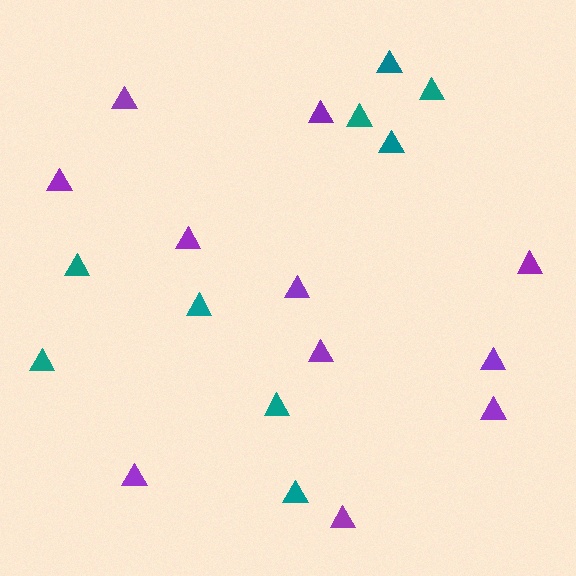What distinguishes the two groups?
There are 2 groups: one group of purple triangles (11) and one group of teal triangles (9).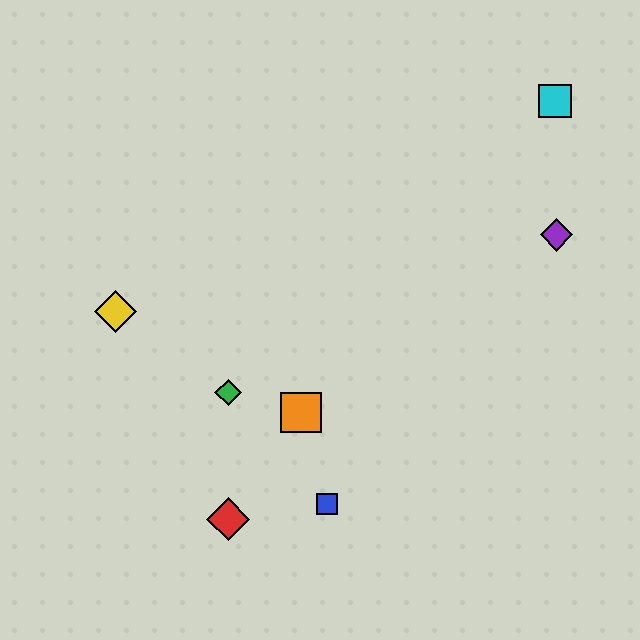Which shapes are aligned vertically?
The red diamond, the green diamond are aligned vertically.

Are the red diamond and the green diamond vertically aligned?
Yes, both are at x≈228.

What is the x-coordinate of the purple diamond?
The purple diamond is at x≈557.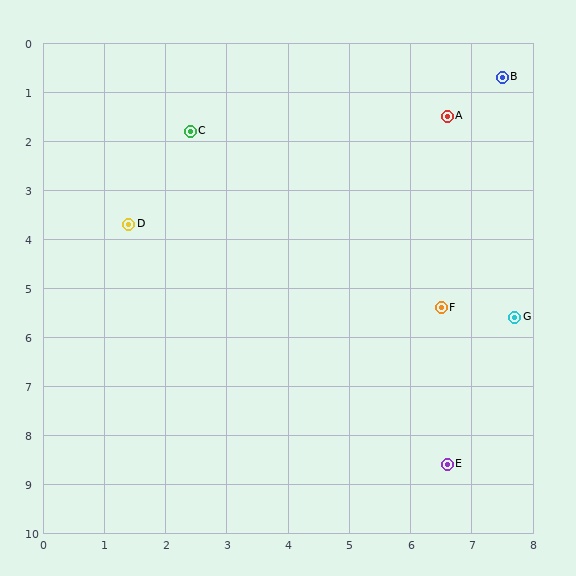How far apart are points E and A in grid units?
Points E and A are about 7.1 grid units apart.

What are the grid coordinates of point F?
Point F is at approximately (6.5, 5.4).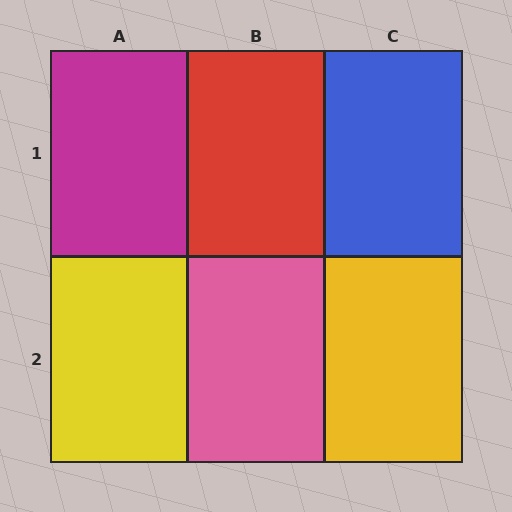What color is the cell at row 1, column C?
Blue.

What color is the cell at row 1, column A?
Magenta.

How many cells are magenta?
1 cell is magenta.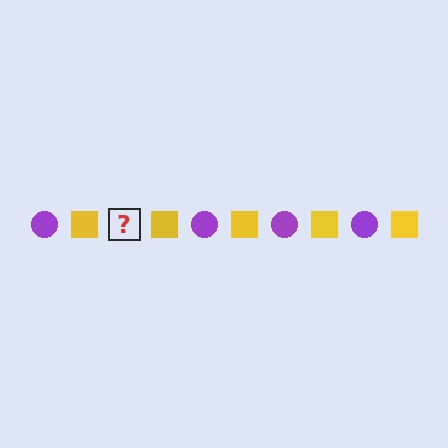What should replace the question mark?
The question mark should be replaced with a purple circle.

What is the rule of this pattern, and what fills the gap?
The rule is that the pattern alternates between purple circle and yellow square. The gap should be filled with a purple circle.